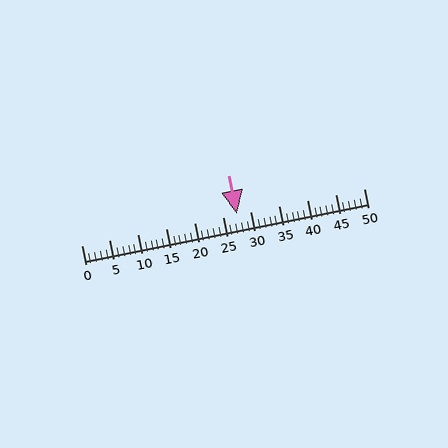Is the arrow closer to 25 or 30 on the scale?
The arrow is closer to 30.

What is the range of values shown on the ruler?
The ruler shows values from 0 to 50.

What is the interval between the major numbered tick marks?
The major tick marks are spaced 5 units apart.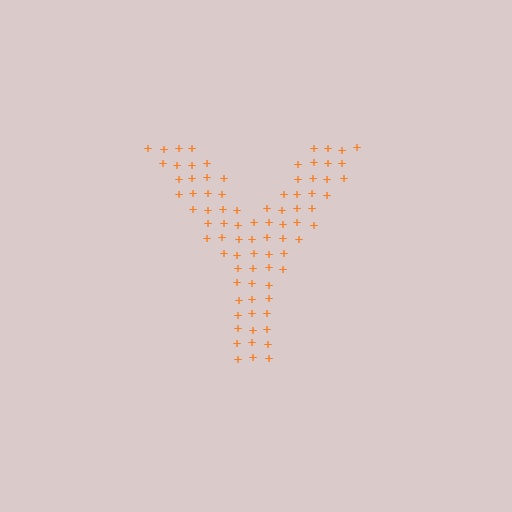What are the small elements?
The small elements are plus signs.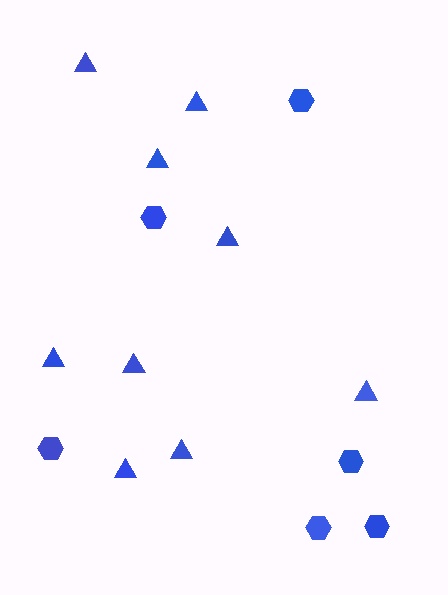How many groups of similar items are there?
There are 2 groups: one group of hexagons (6) and one group of triangles (9).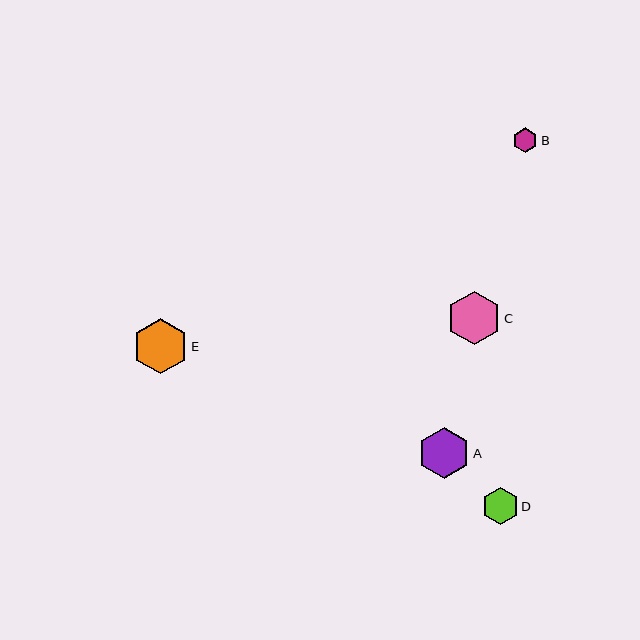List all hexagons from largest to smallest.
From largest to smallest: E, C, A, D, B.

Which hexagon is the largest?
Hexagon E is the largest with a size of approximately 55 pixels.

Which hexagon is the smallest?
Hexagon B is the smallest with a size of approximately 25 pixels.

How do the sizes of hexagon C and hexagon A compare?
Hexagon C and hexagon A are approximately the same size.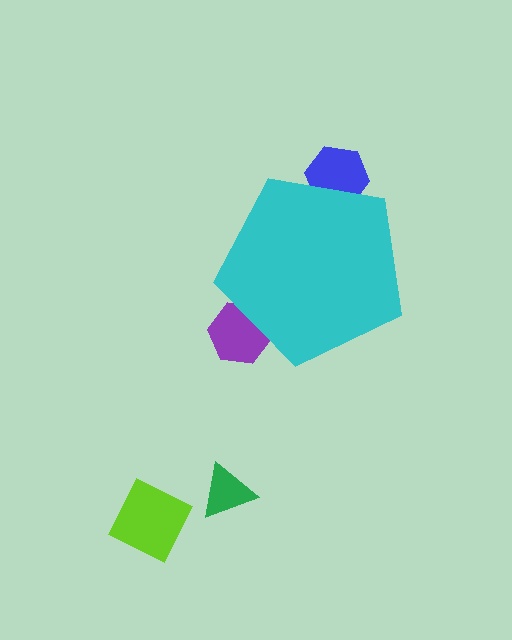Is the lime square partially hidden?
No, the lime square is fully visible.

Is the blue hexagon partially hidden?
Yes, the blue hexagon is partially hidden behind the cyan pentagon.